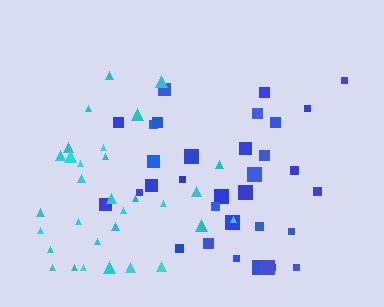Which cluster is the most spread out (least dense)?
Cyan.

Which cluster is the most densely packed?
Blue.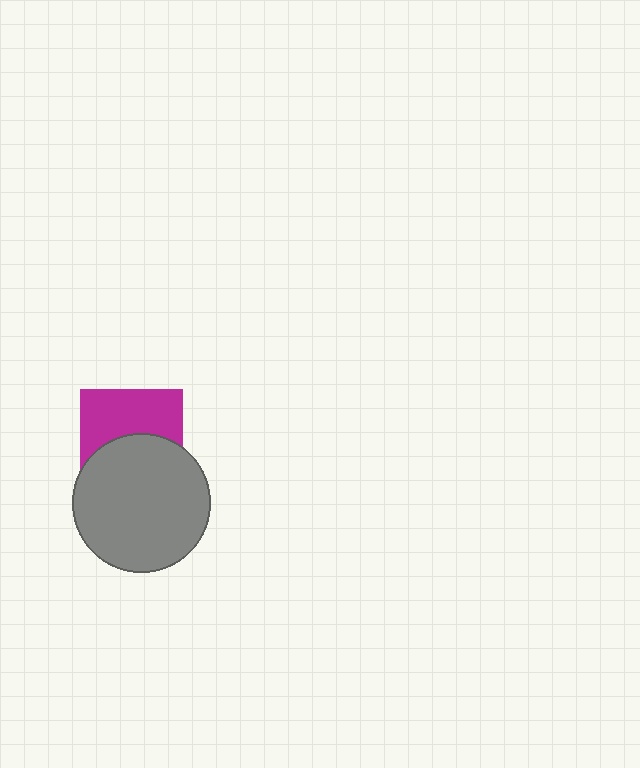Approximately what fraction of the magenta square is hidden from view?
Roughly 49% of the magenta square is hidden behind the gray circle.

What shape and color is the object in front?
The object in front is a gray circle.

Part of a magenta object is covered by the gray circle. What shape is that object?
It is a square.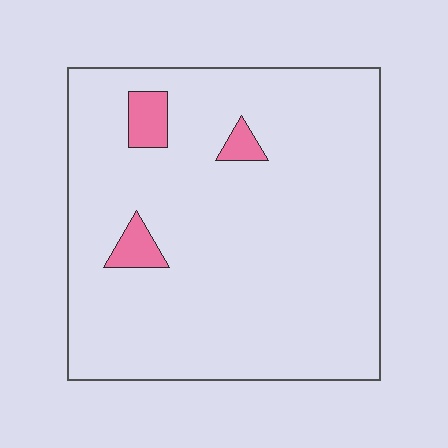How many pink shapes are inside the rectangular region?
3.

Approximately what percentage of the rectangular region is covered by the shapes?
Approximately 5%.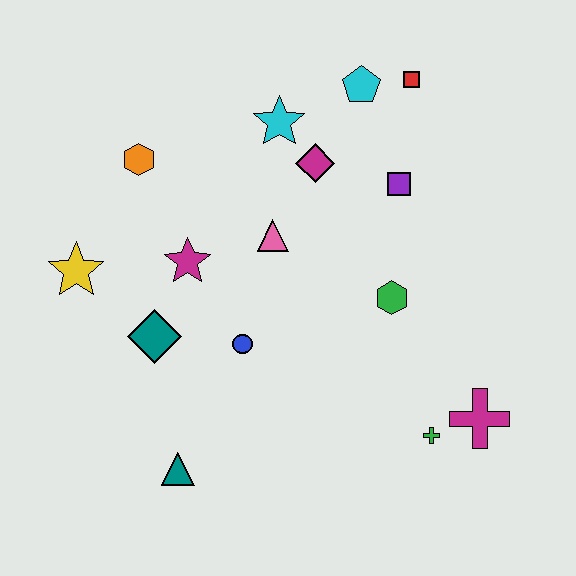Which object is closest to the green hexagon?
The purple square is closest to the green hexagon.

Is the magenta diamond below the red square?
Yes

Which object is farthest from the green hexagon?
The yellow star is farthest from the green hexagon.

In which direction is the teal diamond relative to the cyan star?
The teal diamond is below the cyan star.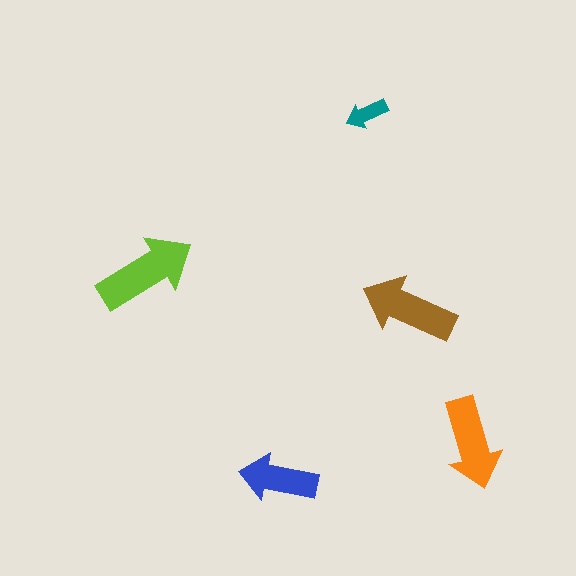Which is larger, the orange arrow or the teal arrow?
The orange one.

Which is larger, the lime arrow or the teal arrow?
The lime one.